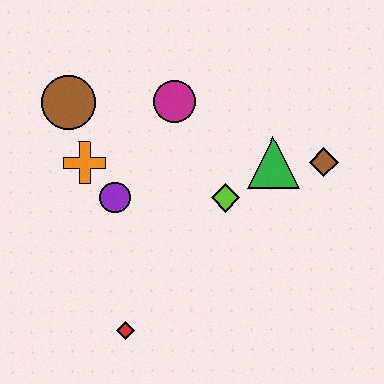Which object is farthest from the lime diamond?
The brown circle is farthest from the lime diamond.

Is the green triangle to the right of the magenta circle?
Yes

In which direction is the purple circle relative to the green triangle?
The purple circle is to the left of the green triangle.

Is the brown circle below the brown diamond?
No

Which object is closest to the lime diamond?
The green triangle is closest to the lime diamond.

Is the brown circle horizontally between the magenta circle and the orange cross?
No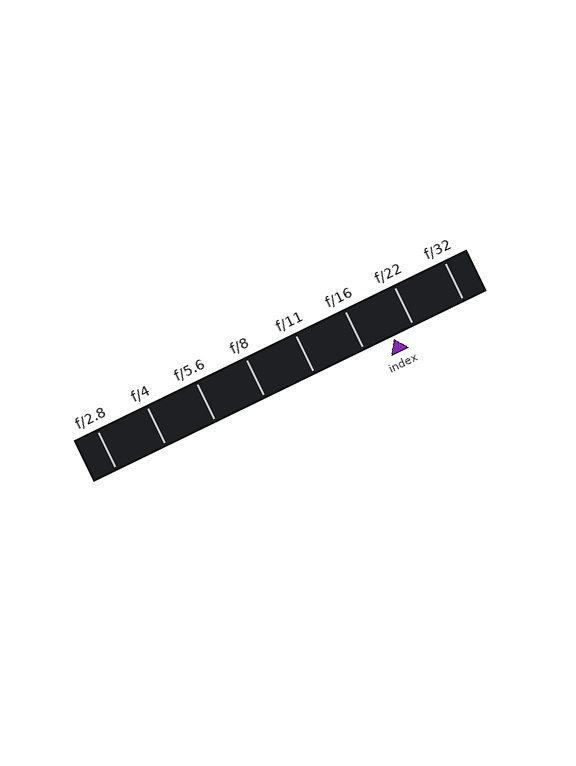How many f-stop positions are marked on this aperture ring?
There are 8 f-stop positions marked.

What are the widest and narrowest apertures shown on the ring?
The widest aperture shown is f/2.8 and the narrowest is f/32.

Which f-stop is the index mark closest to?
The index mark is closest to f/22.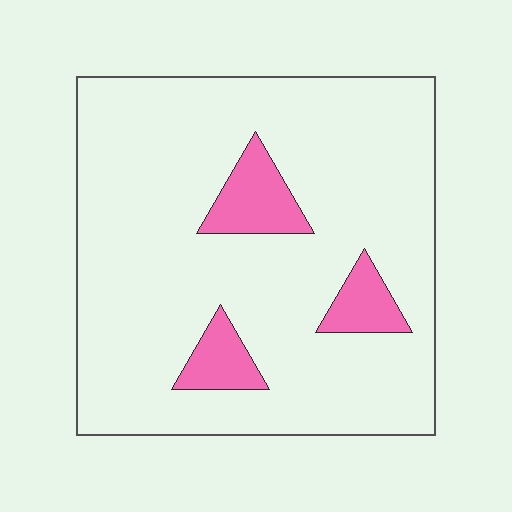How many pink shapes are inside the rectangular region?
3.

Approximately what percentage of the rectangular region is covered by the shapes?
Approximately 10%.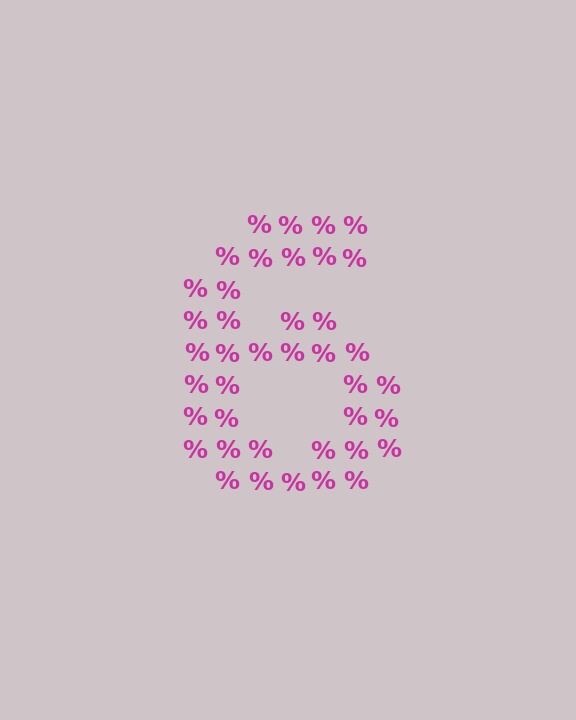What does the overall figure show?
The overall figure shows the digit 6.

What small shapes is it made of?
It is made of small percent signs.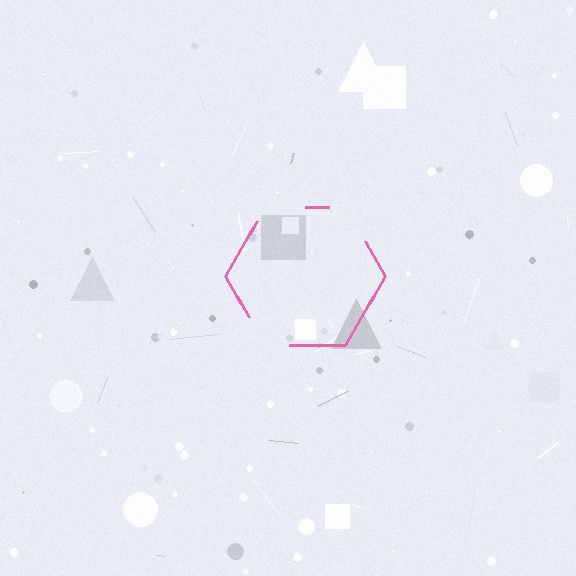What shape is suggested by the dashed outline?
The dashed outline suggests a hexagon.